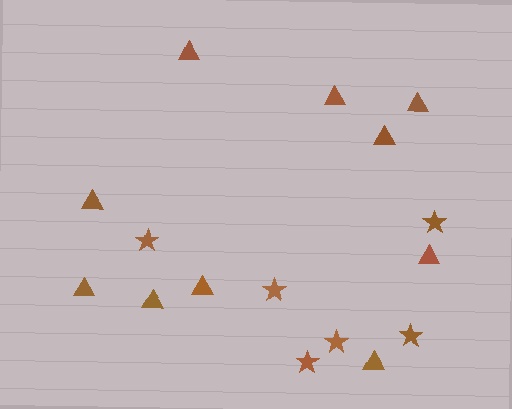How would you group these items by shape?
There are 2 groups: one group of triangles (10) and one group of stars (6).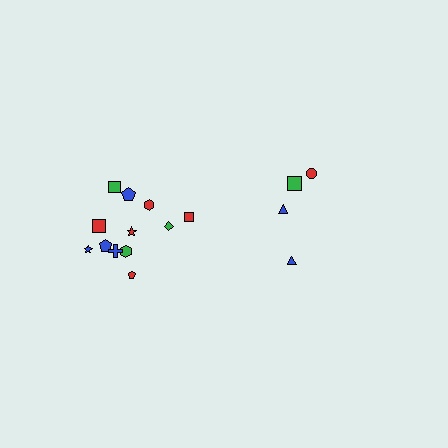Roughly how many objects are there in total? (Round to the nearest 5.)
Roughly 15 objects in total.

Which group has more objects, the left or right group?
The left group.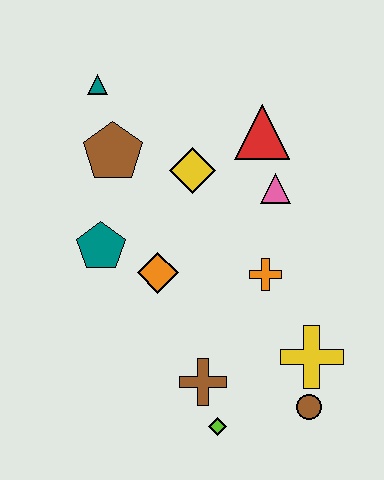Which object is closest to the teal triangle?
The brown pentagon is closest to the teal triangle.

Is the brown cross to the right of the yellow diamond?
Yes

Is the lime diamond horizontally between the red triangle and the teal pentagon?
Yes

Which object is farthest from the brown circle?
The teal triangle is farthest from the brown circle.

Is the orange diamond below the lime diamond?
No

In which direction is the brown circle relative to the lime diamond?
The brown circle is to the right of the lime diamond.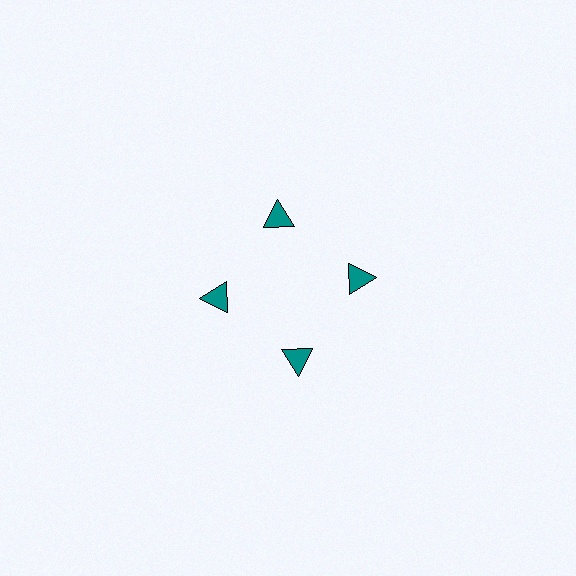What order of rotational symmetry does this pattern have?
This pattern has 4-fold rotational symmetry.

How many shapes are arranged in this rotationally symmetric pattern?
There are 4 shapes, arranged in 4 groups of 1.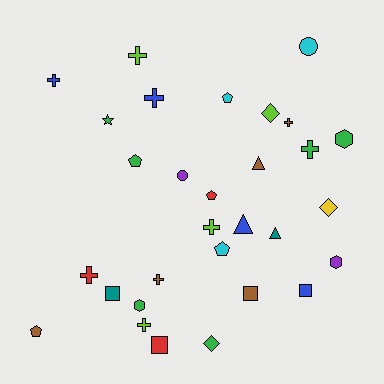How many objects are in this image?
There are 30 objects.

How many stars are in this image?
There is 1 star.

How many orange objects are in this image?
There are no orange objects.